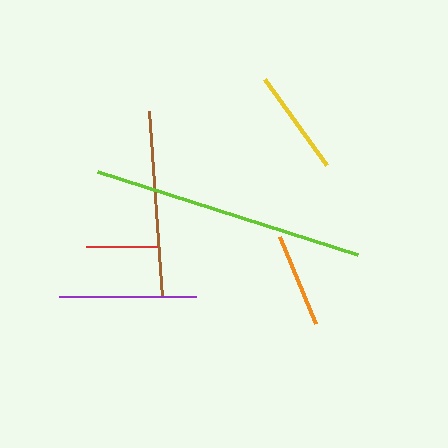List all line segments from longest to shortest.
From longest to shortest: lime, brown, purple, yellow, orange, red.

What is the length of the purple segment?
The purple segment is approximately 137 pixels long.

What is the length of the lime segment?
The lime segment is approximately 272 pixels long.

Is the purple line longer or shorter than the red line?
The purple line is longer than the red line.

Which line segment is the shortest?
The red line is the shortest at approximately 71 pixels.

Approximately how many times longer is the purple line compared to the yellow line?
The purple line is approximately 1.3 times the length of the yellow line.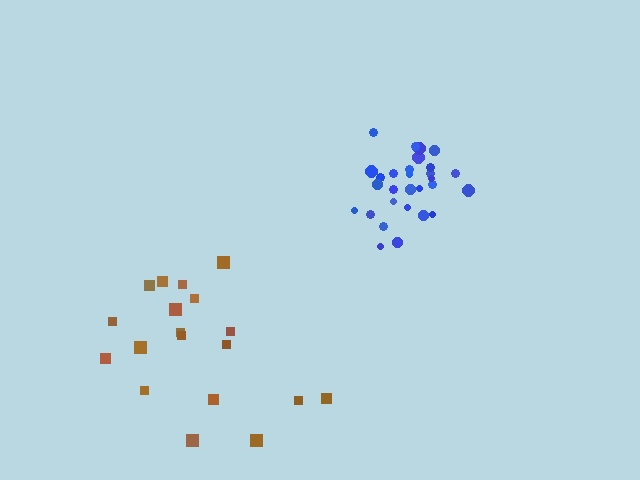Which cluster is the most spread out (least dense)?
Brown.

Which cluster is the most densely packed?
Blue.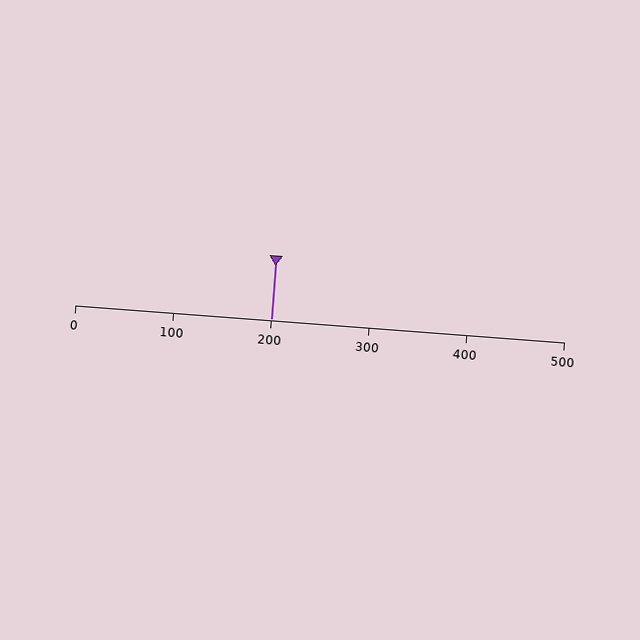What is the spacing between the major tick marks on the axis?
The major ticks are spaced 100 apart.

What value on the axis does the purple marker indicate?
The marker indicates approximately 200.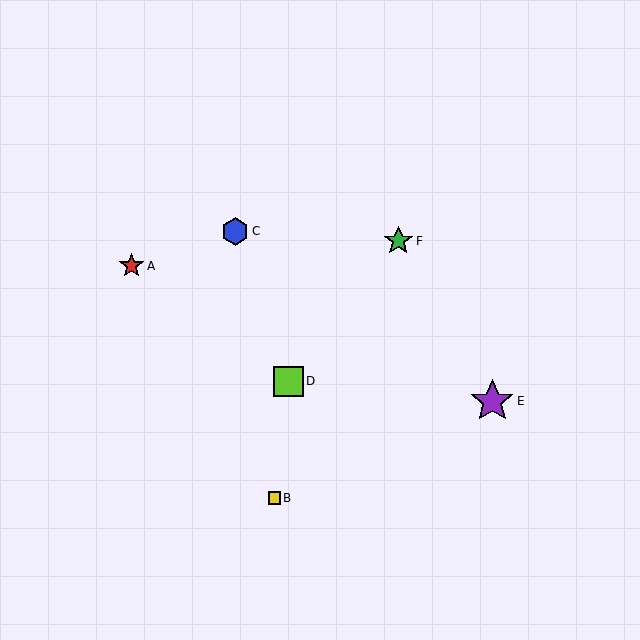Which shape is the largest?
The purple star (labeled E) is the largest.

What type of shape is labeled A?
Shape A is a red star.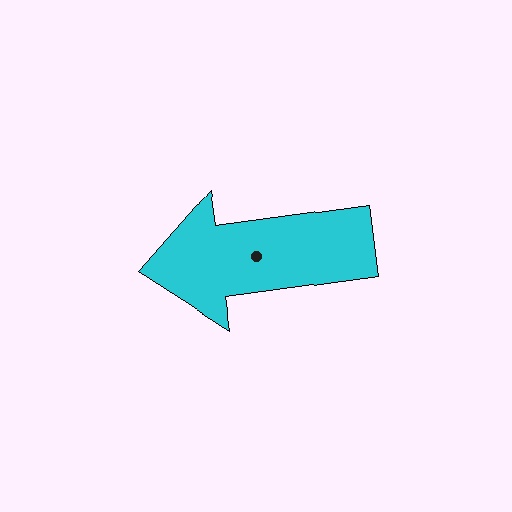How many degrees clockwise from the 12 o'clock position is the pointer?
Approximately 262 degrees.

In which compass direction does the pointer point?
West.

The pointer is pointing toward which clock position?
Roughly 9 o'clock.